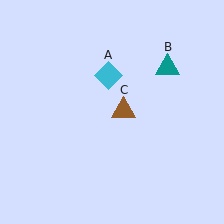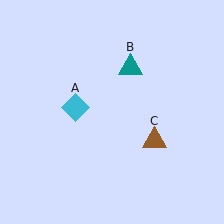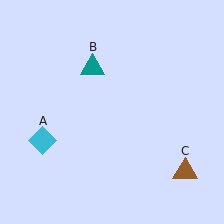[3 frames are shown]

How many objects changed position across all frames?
3 objects changed position: cyan diamond (object A), teal triangle (object B), brown triangle (object C).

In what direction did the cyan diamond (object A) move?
The cyan diamond (object A) moved down and to the left.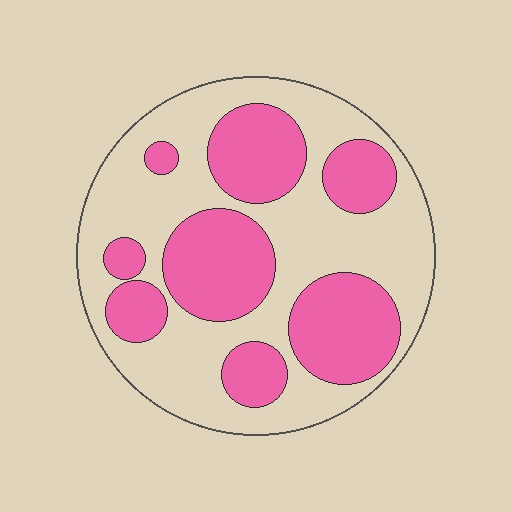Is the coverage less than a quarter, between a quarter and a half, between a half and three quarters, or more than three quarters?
Between a quarter and a half.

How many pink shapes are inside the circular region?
8.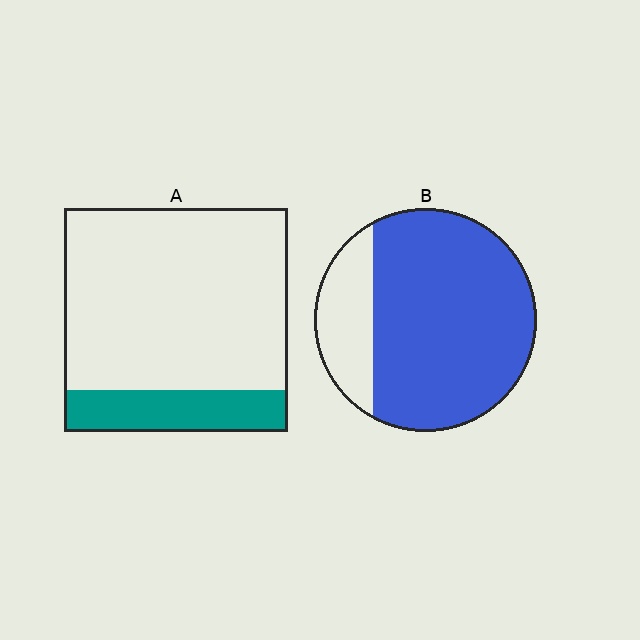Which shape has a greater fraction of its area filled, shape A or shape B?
Shape B.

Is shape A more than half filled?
No.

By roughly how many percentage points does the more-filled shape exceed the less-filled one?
By roughly 60 percentage points (B over A).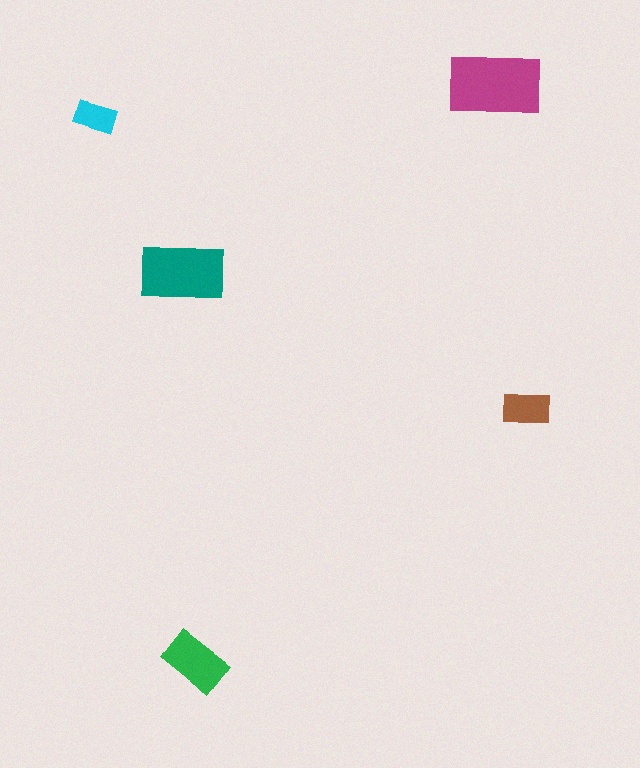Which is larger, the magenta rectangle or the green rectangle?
The magenta one.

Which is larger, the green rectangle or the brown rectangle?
The green one.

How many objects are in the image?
There are 5 objects in the image.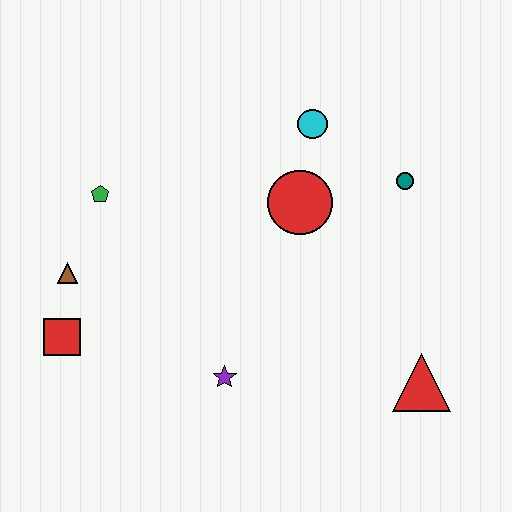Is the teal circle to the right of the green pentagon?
Yes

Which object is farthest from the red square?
The teal circle is farthest from the red square.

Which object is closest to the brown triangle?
The red square is closest to the brown triangle.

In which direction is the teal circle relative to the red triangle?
The teal circle is above the red triangle.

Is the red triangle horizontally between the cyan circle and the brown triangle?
No